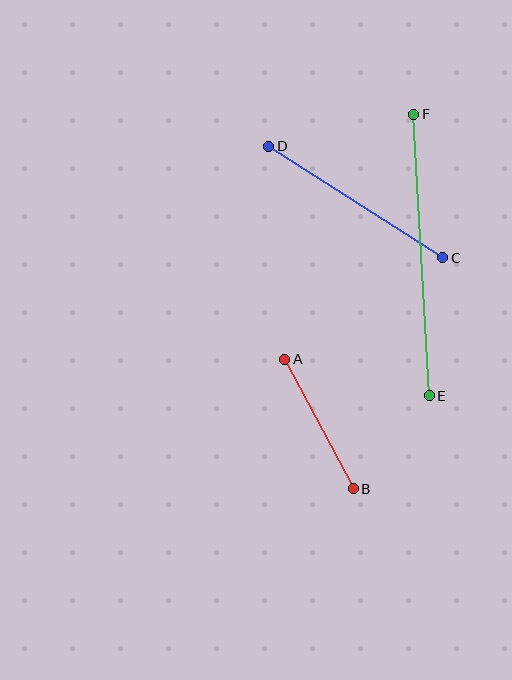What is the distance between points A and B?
The distance is approximately 147 pixels.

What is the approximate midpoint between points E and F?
The midpoint is at approximately (422, 255) pixels.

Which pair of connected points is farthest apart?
Points E and F are farthest apart.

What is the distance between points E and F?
The distance is approximately 282 pixels.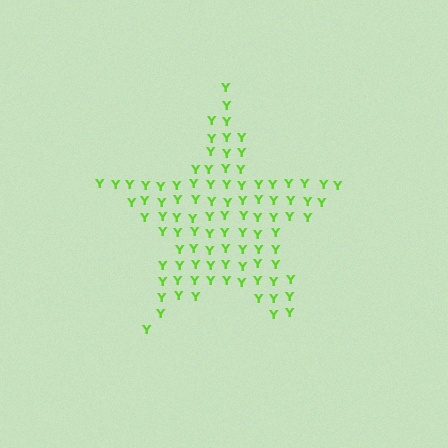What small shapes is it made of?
It is made of small letter Y's.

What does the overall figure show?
The overall figure shows a star.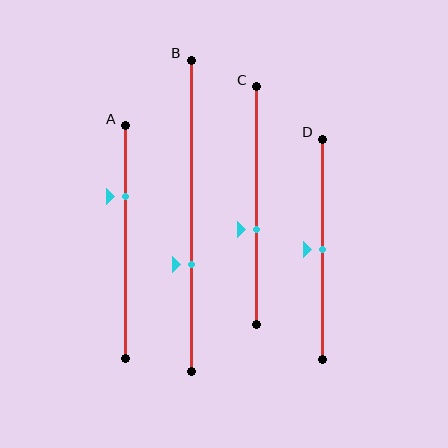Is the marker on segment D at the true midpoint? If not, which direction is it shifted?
Yes, the marker on segment D is at the true midpoint.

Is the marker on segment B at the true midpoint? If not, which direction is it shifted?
No, the marker on segment B is shifted downward by about 16% of the segment length.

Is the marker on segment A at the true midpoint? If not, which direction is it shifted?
No, the marker on segment A is shifted upward by about 20% of the segment length.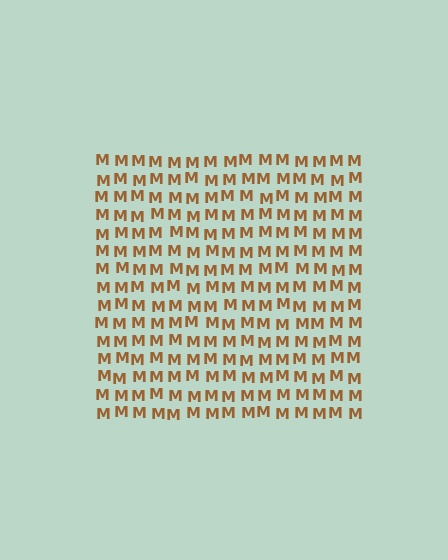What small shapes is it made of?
It is made of small letter M's.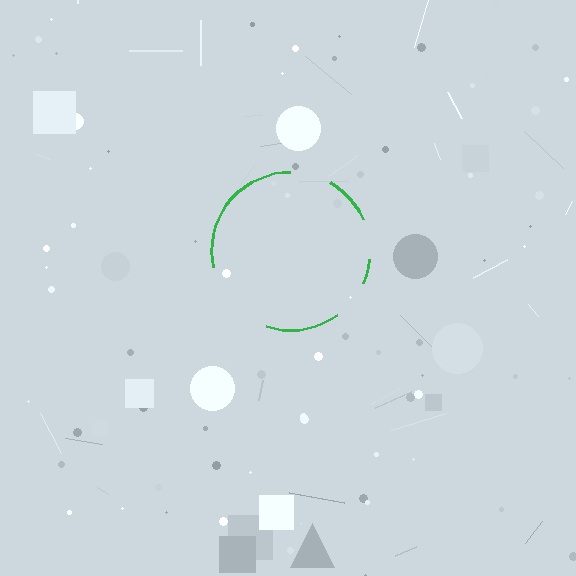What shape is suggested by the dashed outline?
The dashed outline suggests a circle.